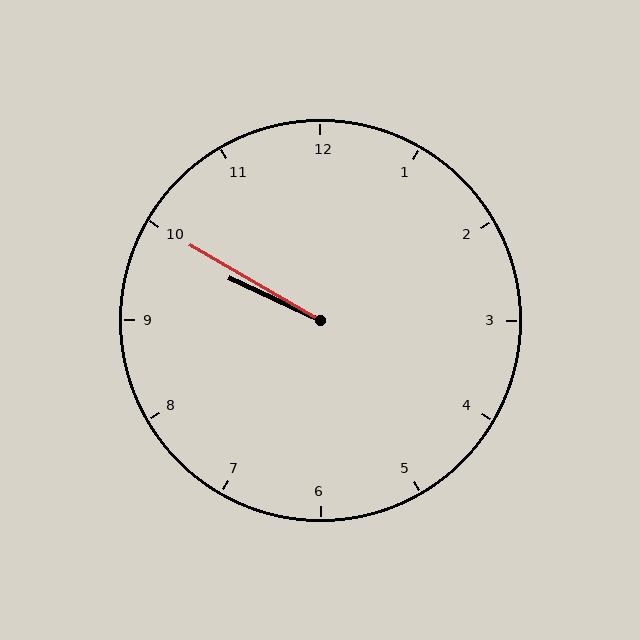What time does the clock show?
9:50.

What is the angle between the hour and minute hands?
Approximately 5 degrees.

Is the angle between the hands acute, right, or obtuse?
It is acute.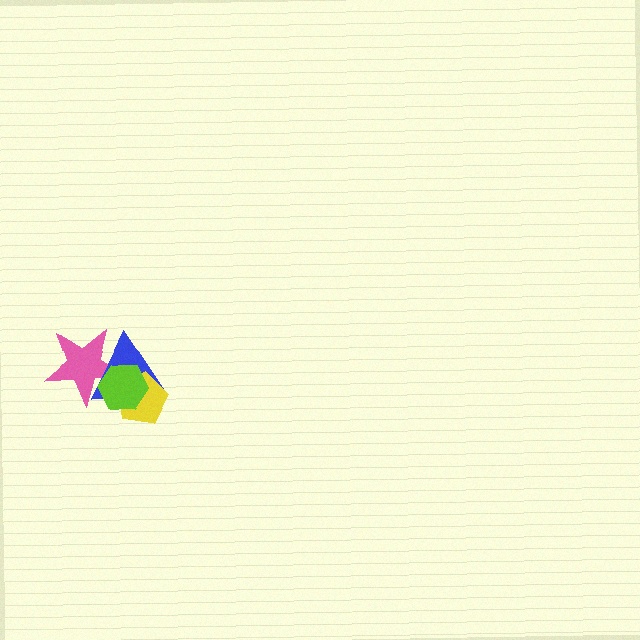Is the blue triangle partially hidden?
Yes, it is partially covered by another shape.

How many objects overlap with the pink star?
2 objects overlap with the pink star.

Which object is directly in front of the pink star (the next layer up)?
The blue triangle is directly in front of the pink star.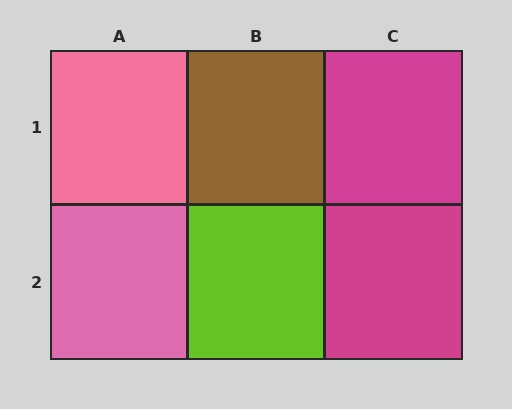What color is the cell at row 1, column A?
Pink.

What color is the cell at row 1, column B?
Brown.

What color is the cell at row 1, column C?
Magenta.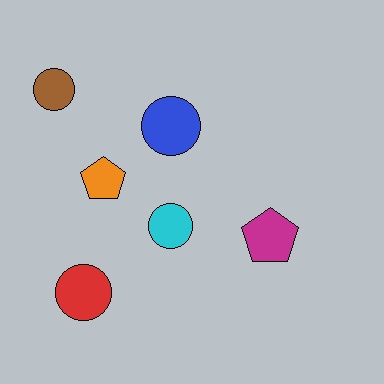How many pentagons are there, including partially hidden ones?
There are 2 pentagons.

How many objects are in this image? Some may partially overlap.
There are 6 objects.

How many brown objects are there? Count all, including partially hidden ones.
There is 1 brown object.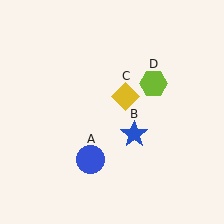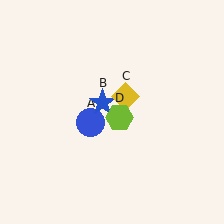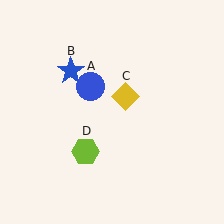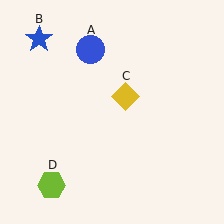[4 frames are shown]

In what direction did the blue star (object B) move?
The blue star (object B) moved up and to the left.